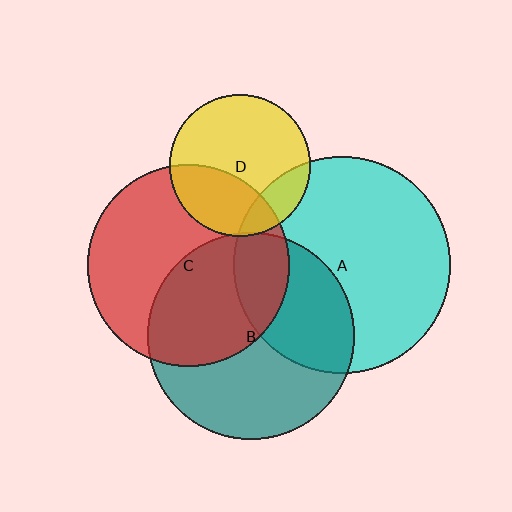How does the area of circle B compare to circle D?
Approximately 2.1 times.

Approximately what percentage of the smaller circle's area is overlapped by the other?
Approximately 5%.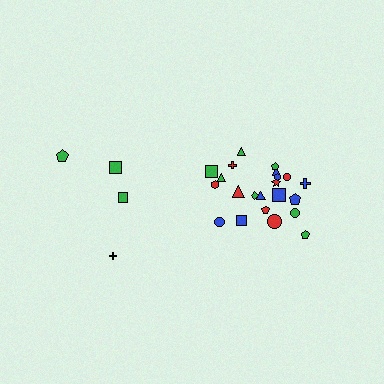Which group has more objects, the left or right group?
The right group.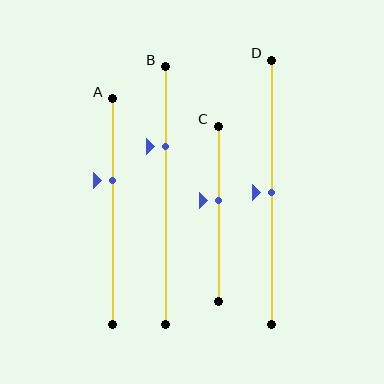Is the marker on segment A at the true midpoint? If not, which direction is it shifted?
No, the marker on segment A is shifted upward by about 14% of the segment length.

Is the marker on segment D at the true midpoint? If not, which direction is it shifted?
Yes, the marker on segment D is at the true midpoint.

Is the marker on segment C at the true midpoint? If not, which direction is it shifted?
No, the marker on segment C is shifted upward by about 7% of the segment length.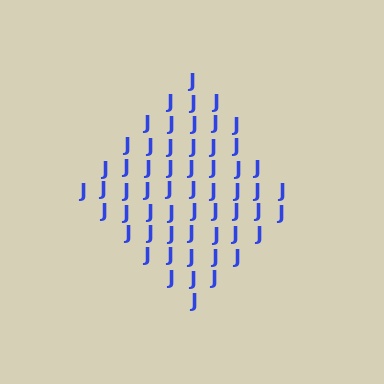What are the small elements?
The small elements are letter J's.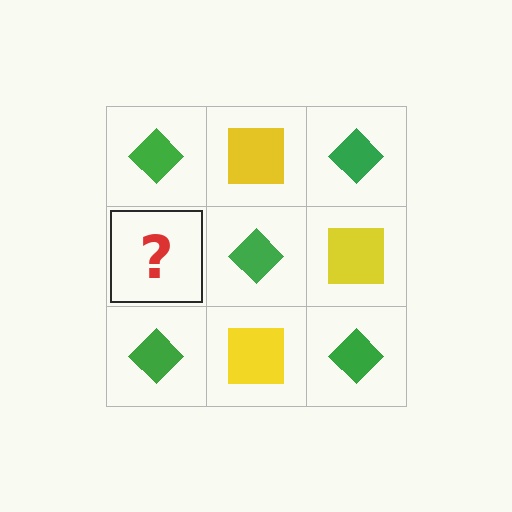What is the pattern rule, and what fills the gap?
The rule is that it alternates green diamond and yellow square in a checkerboard pattern. The gap should be filled with a yellow square.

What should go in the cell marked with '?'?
The missing cell should contain a yellow square.